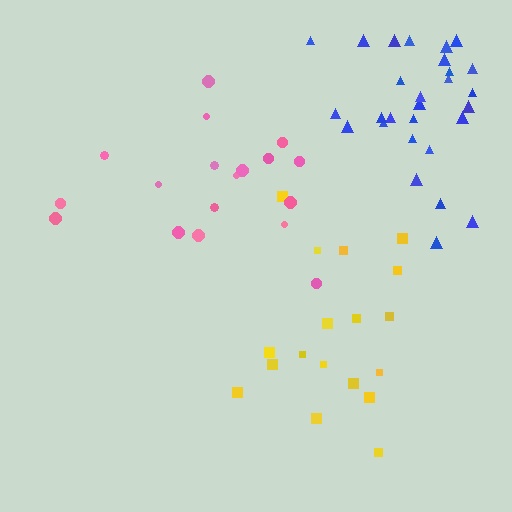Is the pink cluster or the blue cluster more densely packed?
Blue.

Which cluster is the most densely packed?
Blue.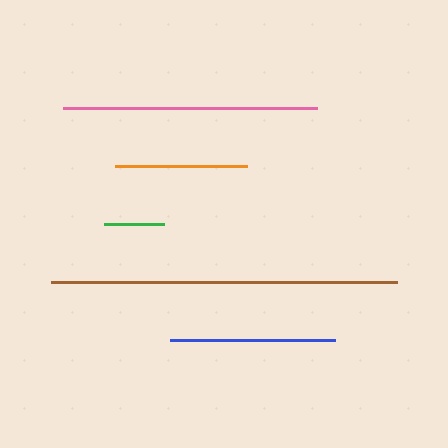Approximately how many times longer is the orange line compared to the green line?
The orange line is approximately 2.2 times the length of the green line.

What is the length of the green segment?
The green segment is approximately 60 pixels long.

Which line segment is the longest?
The brown line is the longest at approximately 346 pixels.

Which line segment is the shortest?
The green line is the shortest at approximately 60 pixels.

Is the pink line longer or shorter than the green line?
The pink line is longer than the green line.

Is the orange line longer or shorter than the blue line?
The blue line is longer than the orange line.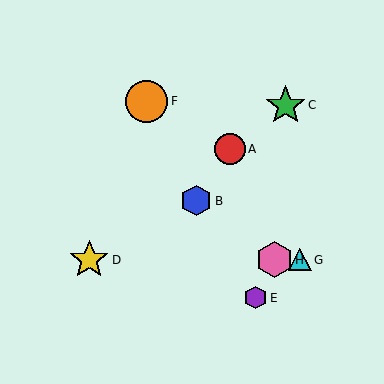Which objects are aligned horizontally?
Objects D, G, H are aligned horizontally.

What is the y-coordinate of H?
Object H is at y≈260.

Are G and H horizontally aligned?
Yes, both are at y≈260.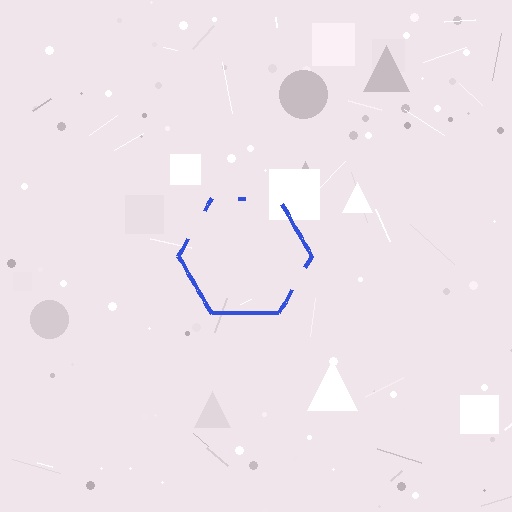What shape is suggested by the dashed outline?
The dashed outline suggests a hexagon.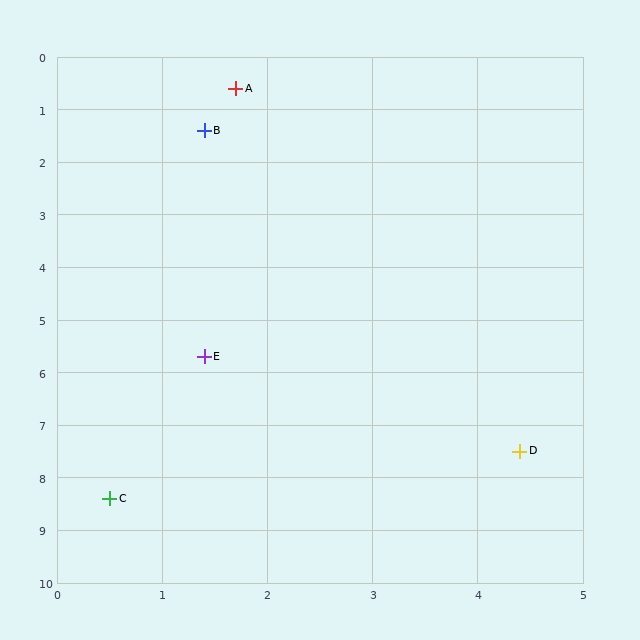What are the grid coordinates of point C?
Point C is at approximately (0.5, 8.4).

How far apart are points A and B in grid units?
Points A and B are about 0.9 grid units apart.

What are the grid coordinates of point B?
Point B is at approximately (1.4, 1.4).